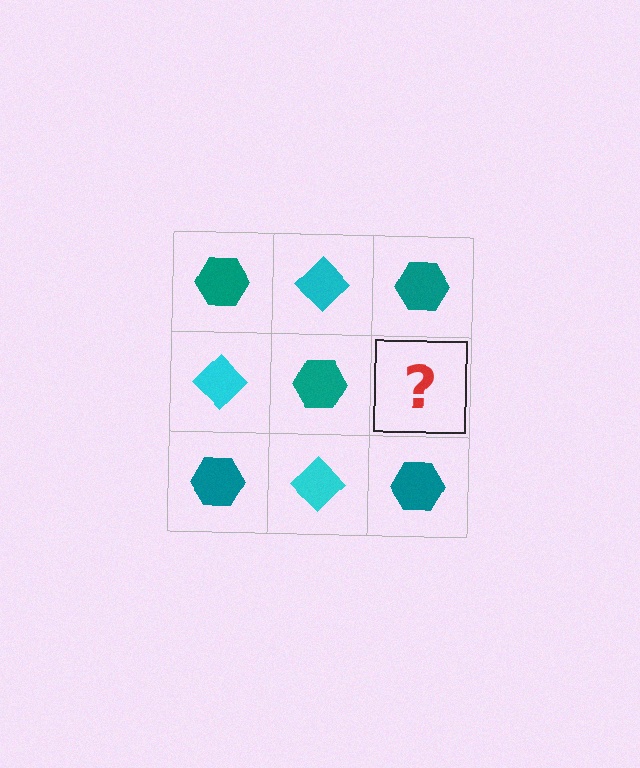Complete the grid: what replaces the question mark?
The question mark should be replaced with a cyan diamond.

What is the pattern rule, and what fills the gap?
The rule is that it alternates teal hexagon and cyan diamond in a checkerboard pattern. The gap should be filled with a cyan diamond.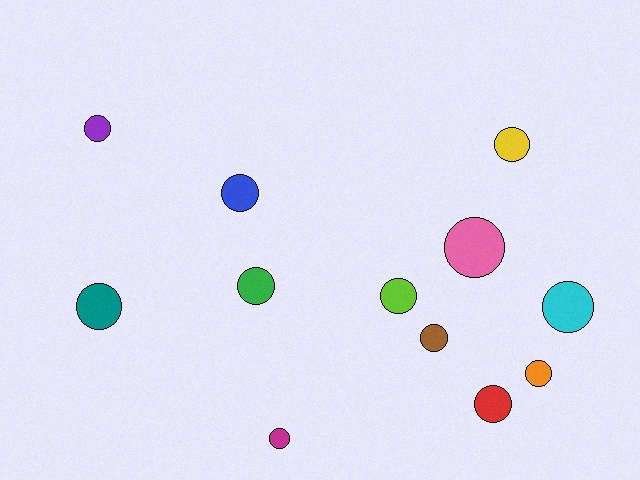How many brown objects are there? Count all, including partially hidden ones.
There is 1 brown object.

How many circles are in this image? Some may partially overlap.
There are 12 circles.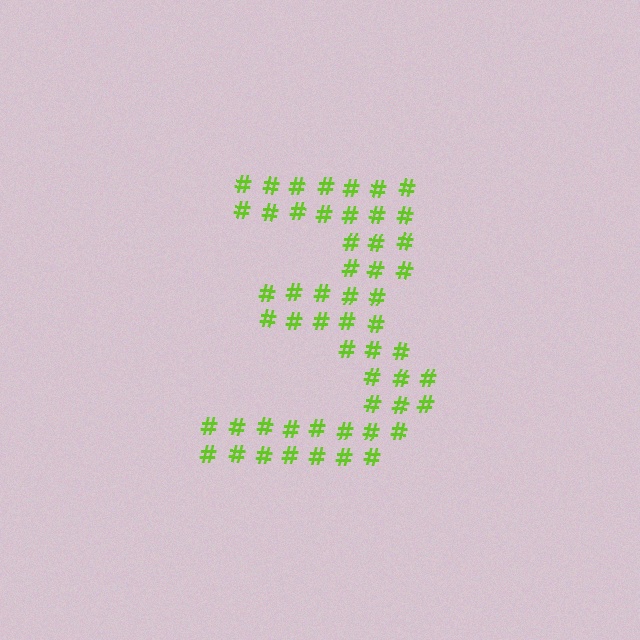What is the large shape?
The large shape is the digit 3.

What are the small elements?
The small elements are hash symbols.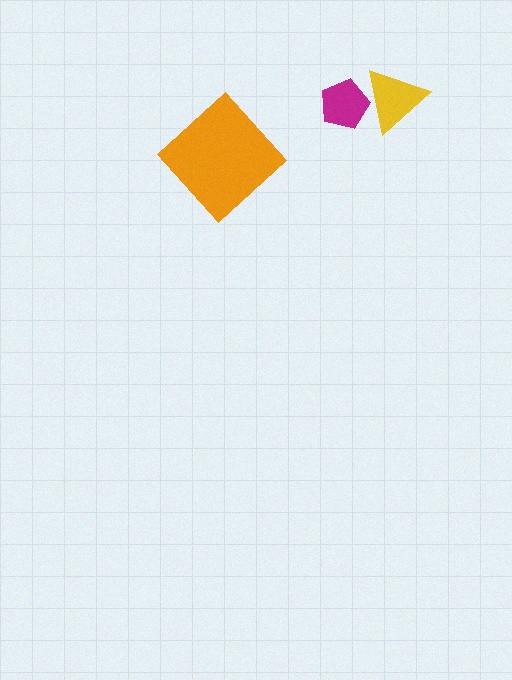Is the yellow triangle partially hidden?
Yes, it is partially covered by another shape.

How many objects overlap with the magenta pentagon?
1 object overlaps with the magenta pentagon.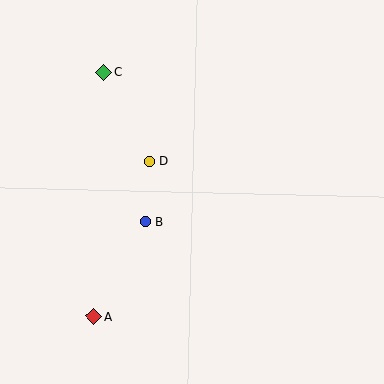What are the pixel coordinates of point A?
Point A is at (94, 316).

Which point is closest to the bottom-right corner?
Point B is closest to the bottom-right corner.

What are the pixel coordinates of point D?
Point D is at (149, 161).